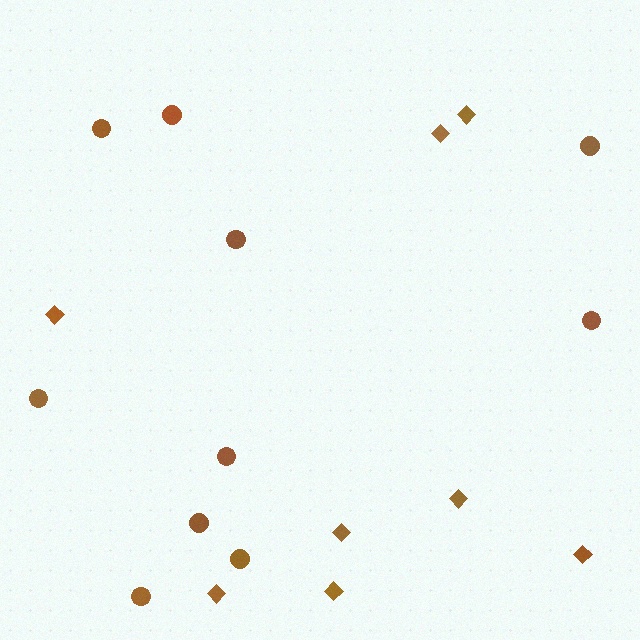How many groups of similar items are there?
There are 2 groups: one group of circles (10) and one group of diamonds (8).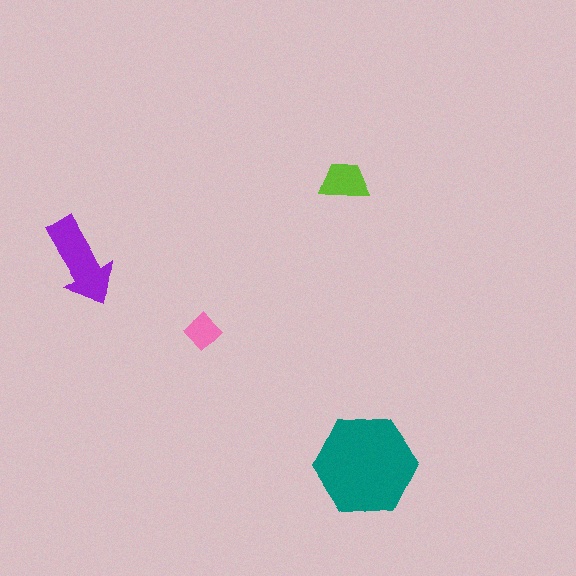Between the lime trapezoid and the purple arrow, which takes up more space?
The purple arrow.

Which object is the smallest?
The pink diamond.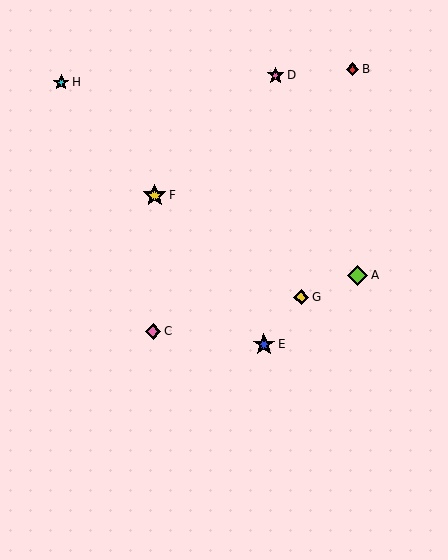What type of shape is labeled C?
Shape C is a pink diamond.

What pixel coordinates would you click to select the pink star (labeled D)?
Click at (276, 75) to select the pink star D.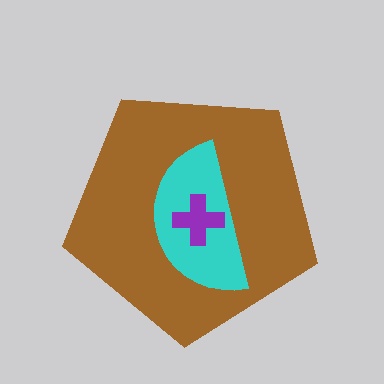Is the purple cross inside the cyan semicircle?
Yes.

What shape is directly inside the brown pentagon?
The cyan semicircle.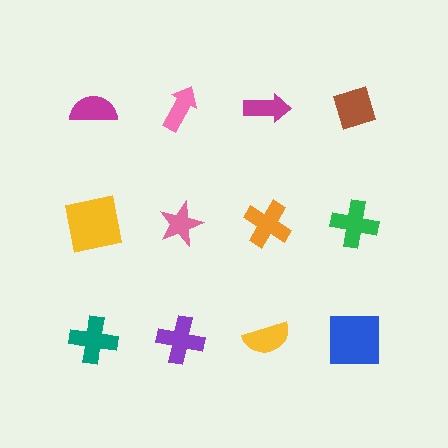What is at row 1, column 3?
A magenta arrow.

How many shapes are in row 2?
4 shapes.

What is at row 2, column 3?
An orange cross.